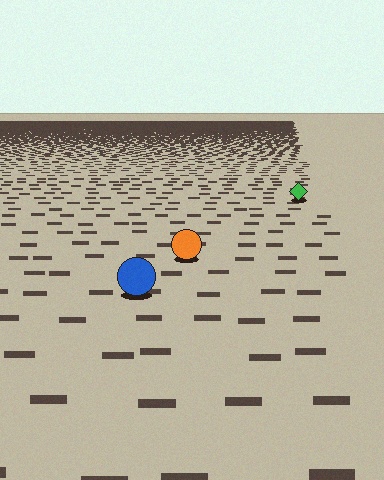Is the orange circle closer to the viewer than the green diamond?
Yes. The orange circle is closer — you can tell from the texture gradient: the ground texture is coarser near it.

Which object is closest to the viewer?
The blue circle is closest. The texture marks near it are larger and more spread out.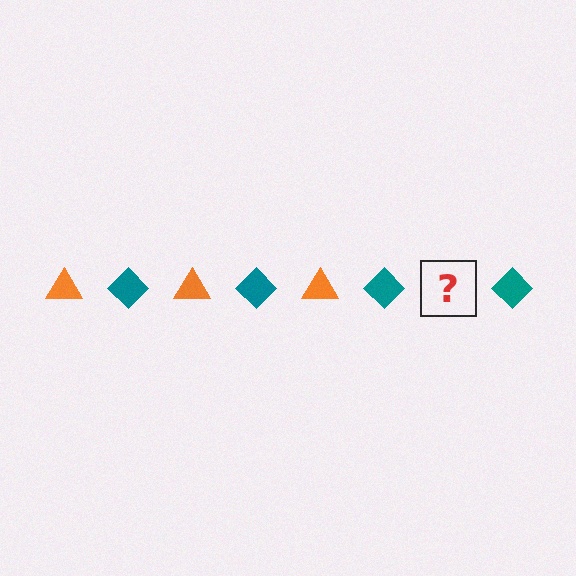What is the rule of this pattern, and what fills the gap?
The rule is that the pattern alternates between orange triangle and teal diamond. The gap should be filled with an orange triangle.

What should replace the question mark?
The question mark should be replaced with an orange triangle.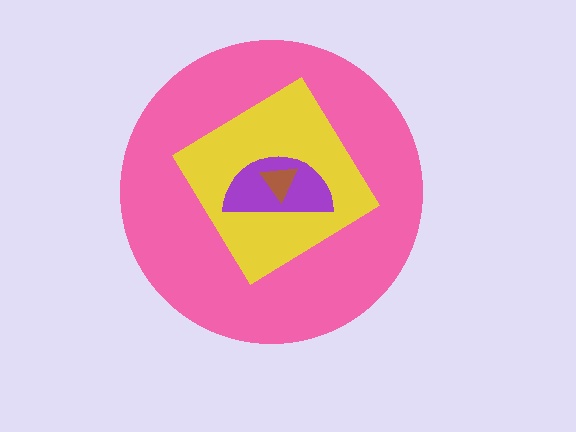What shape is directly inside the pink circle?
The yellow diamond.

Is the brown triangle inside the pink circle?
Yes.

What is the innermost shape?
The brown triangle.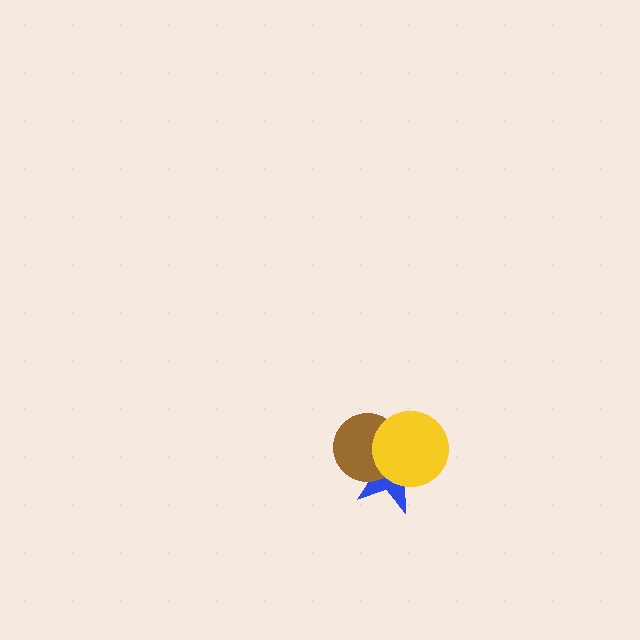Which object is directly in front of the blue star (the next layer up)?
The brown circle is directly in front of the blue star.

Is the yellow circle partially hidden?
No, no other shape covers it.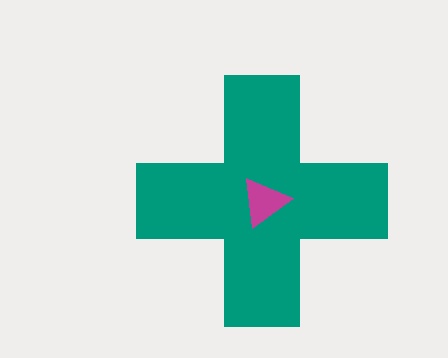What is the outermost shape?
The teal cross.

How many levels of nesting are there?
2.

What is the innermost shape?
The magenta triangle.